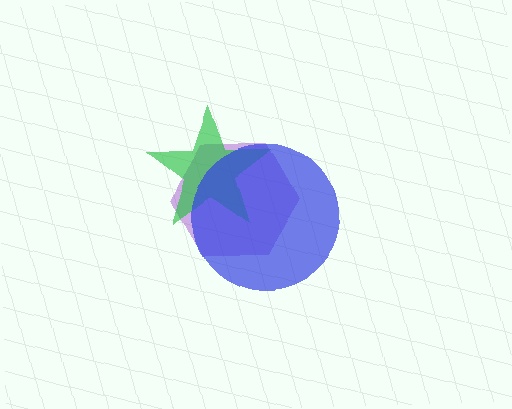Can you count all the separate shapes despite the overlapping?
Yes, there are 3 separate shapes.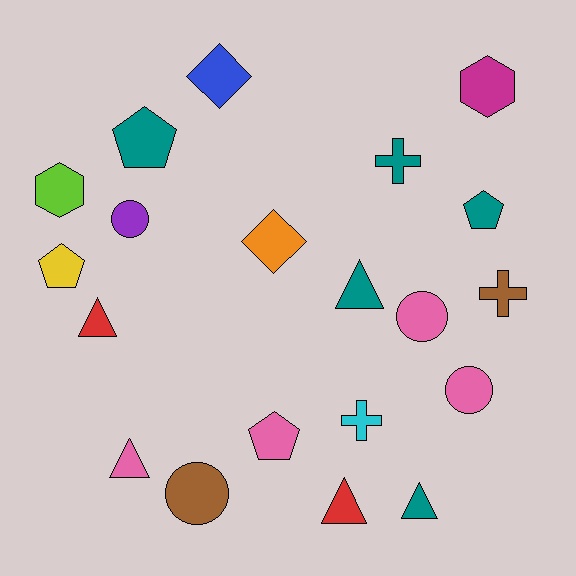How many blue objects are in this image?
There is 1 blue object.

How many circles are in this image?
There are 4 circles.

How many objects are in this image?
There are 20 objects.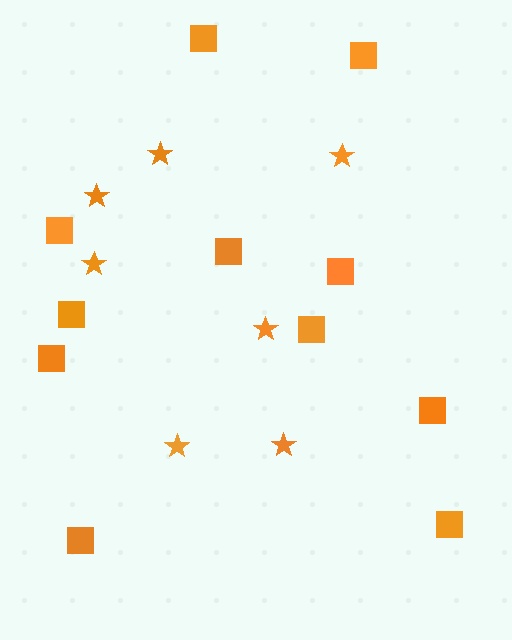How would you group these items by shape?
There are 2 groups: one group of squares (11) and one group of stars (7).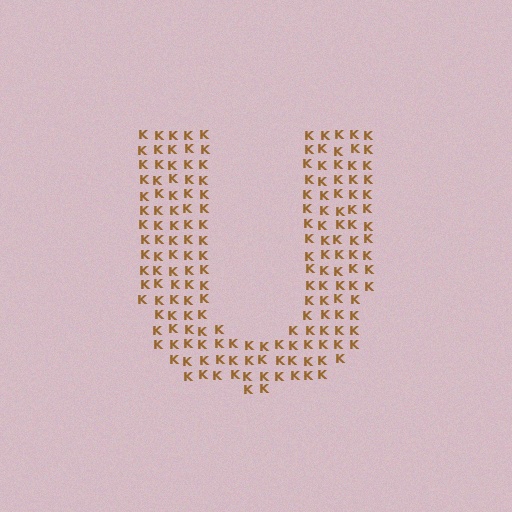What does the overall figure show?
The overall figure shows the letter U.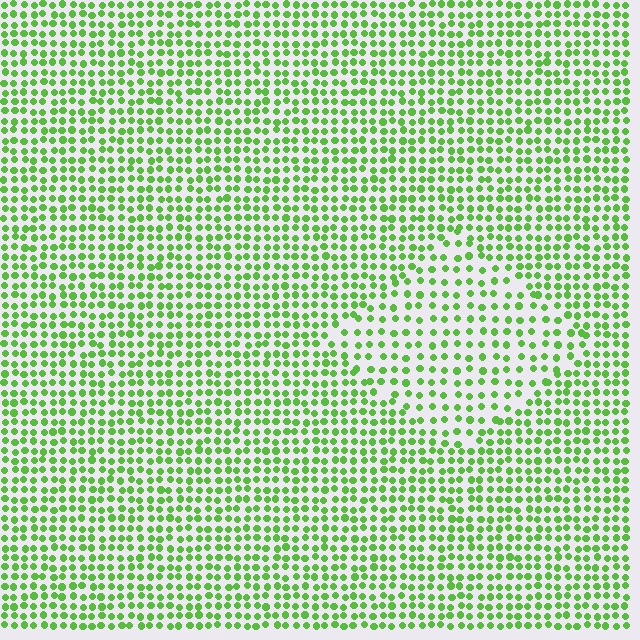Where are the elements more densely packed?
The elements are more densely packed outside the diamond boundary.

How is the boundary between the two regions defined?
The boundary is defined by a change in element density (approximately 1.7x ratio). All elements are the same color, size, and shape.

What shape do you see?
I see a diamond.